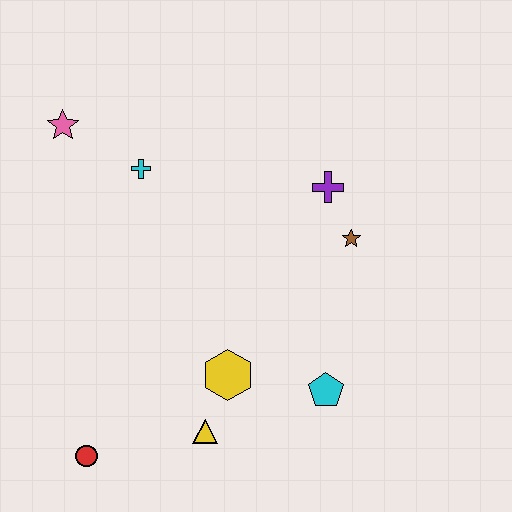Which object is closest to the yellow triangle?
The yellow hexagon is closest to the yellow triangle.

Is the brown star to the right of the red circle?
Yes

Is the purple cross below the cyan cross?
Yes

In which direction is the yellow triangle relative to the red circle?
The yellow triangle is to the right of the red circle.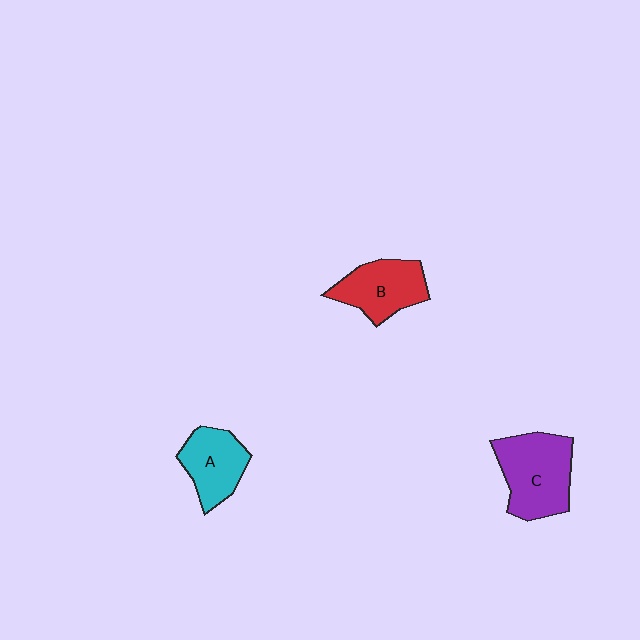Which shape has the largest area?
Shape C (purple).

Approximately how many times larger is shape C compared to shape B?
Approximately 1.3 times.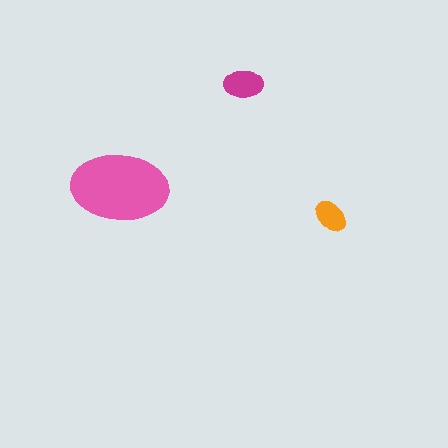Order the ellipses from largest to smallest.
the pink one, the magenta one, the orange one.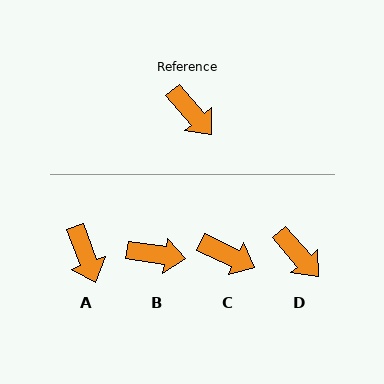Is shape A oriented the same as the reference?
No, it is off by about 21 degrees.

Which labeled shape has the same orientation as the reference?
D.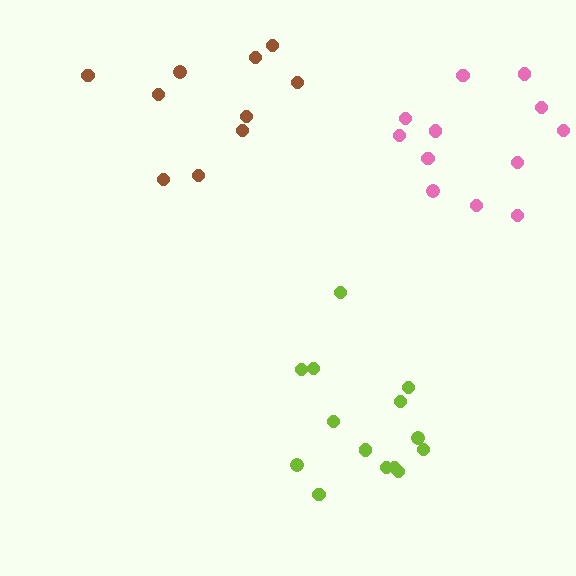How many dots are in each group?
Group 1: 14 dots, Group 2: 10 dots, Group 3: 12 dots (36 total).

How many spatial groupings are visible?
There are 3 spatial groupings.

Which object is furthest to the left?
The brown cluster is leftmost.